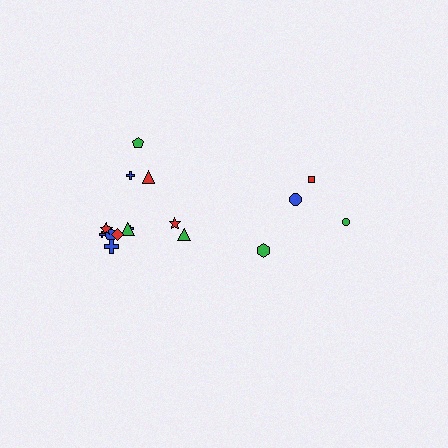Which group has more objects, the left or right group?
The left group.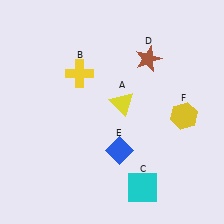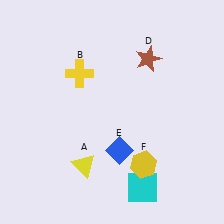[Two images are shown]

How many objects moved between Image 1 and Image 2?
2 objects moved between the two images.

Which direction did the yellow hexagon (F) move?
The yellow hexagon (F) moved down.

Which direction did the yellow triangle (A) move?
The yellow triangle (A) moved down.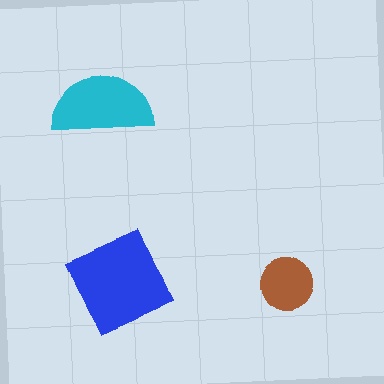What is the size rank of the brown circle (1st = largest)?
3rd.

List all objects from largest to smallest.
The blue diamond, the cyan semicircle, the brown circle.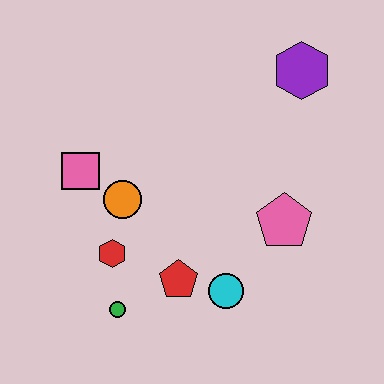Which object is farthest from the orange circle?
The purple hexagon is farthest from the orange circle.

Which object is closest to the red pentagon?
The cyan circle is closest to the red pentagon.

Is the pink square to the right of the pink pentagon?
No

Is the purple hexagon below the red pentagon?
No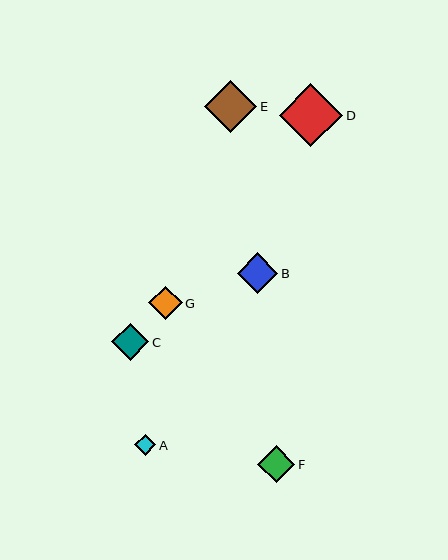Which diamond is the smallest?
Diamond A is the smallest with a size of approximately 21 pixels.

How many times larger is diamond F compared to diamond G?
Diamond F is approximately 1.1 times the size of diamond G.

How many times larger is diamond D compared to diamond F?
Diamond D is approximately 1.7 times the size of diamond F.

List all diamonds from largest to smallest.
From largest to smallest: D, E, B, F, C, G, A.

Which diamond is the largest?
Diamond D is the largest with a size of approximately 64 pixels.